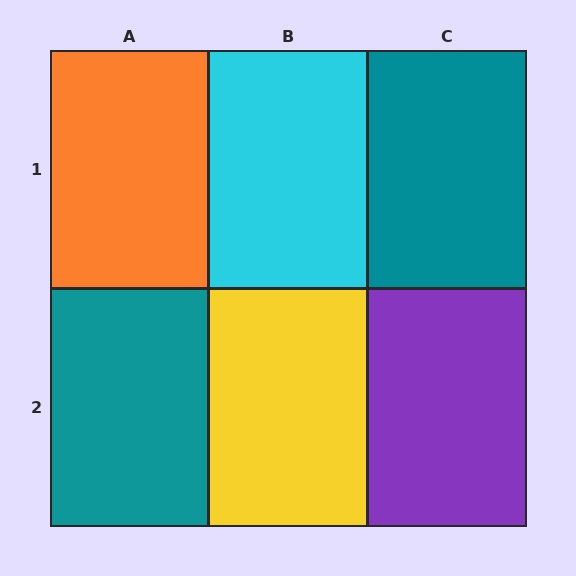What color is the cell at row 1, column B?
Cyan.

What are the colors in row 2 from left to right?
Teal, yellow, purple.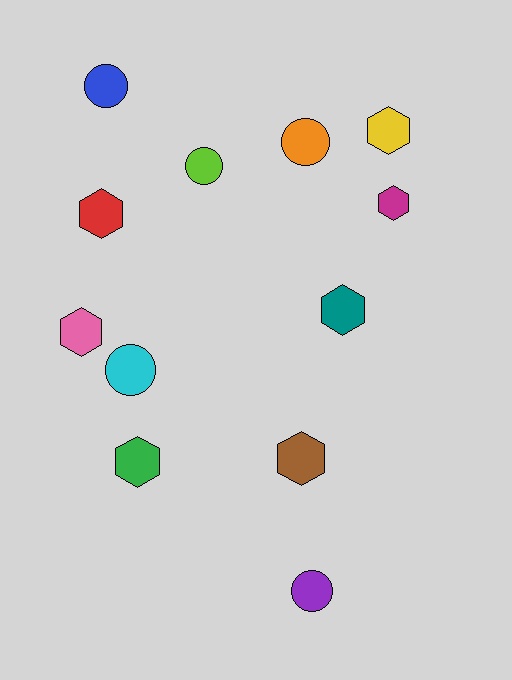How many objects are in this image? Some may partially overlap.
There are 12 objects.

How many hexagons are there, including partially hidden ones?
There are 7 hexagons.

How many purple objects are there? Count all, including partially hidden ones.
There is 1 purple object.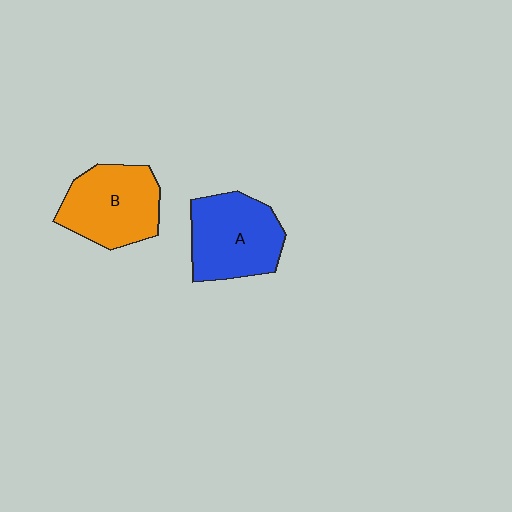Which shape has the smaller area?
Shape B (orange).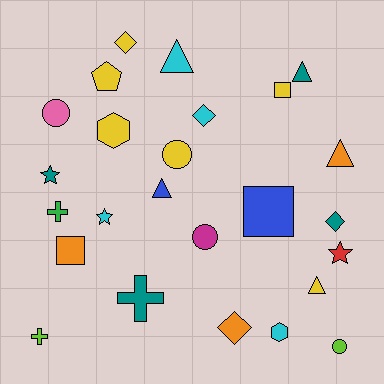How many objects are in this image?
There are 25 objects.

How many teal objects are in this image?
There are 4 teal objects.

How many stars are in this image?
There are 3 stars.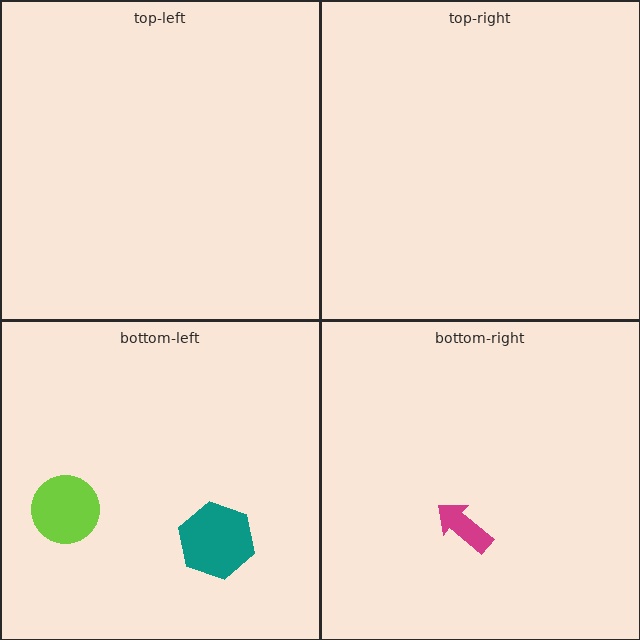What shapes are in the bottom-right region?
The magenta arrow.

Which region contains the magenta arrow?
The bottom-right region.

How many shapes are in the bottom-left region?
2.